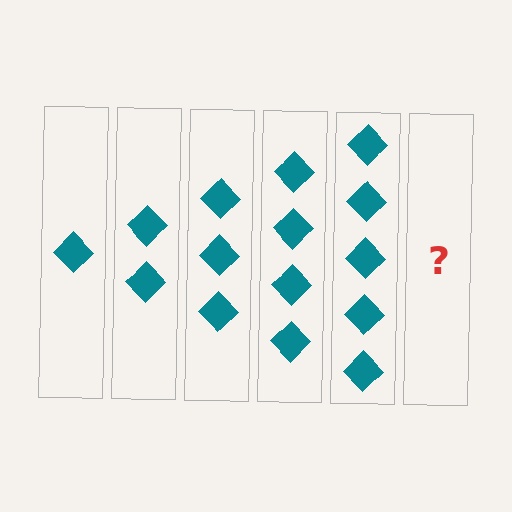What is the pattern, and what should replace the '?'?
The pattern is that each step adds one more diamond. The '?' should be 6 diamonds.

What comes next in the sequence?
The next element should be 6 diamonds.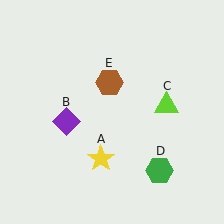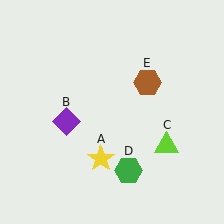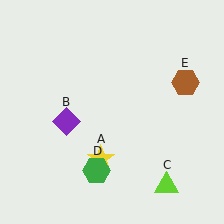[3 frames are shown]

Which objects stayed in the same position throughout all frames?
Yellow star (object A) and purple diamond (object B) remained stationary.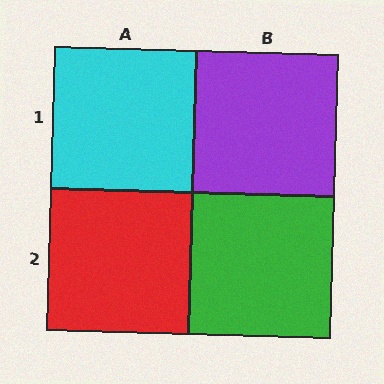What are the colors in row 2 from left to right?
Red, green.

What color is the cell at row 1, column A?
Cyan.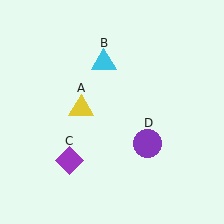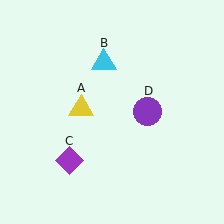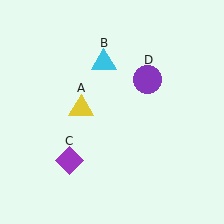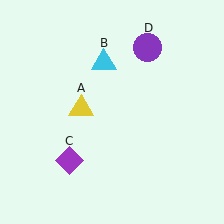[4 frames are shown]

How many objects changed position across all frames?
1 object changed position: purple circle (object D).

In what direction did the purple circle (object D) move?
The purple circle (object D) moved up.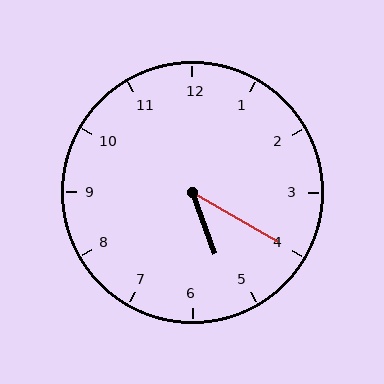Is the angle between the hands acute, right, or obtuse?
It is acute.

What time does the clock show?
5:20.